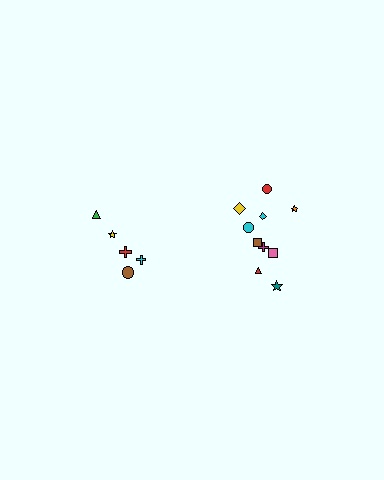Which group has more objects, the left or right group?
The right group.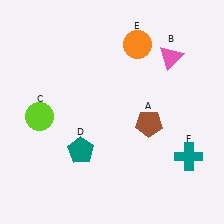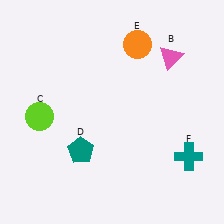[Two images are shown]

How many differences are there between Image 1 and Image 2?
There is 1 difference between the two images.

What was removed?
The brown pentagon (A) was removed in Image 2.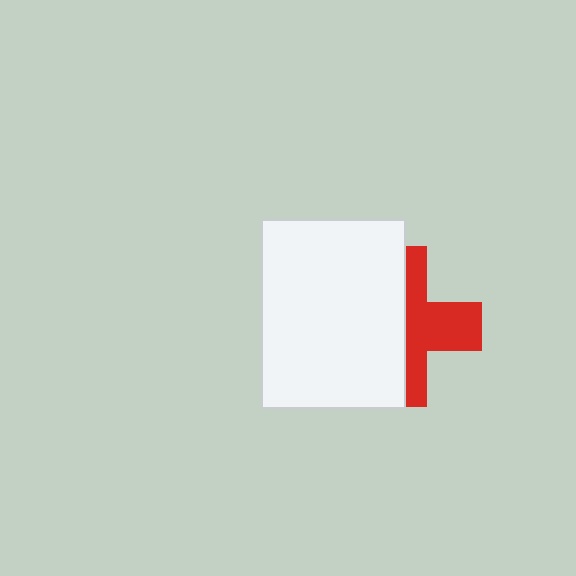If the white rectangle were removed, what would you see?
You would see the complete red cross.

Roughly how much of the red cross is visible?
About half of it is visible (roughly 46%).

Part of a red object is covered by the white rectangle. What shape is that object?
It is a cross.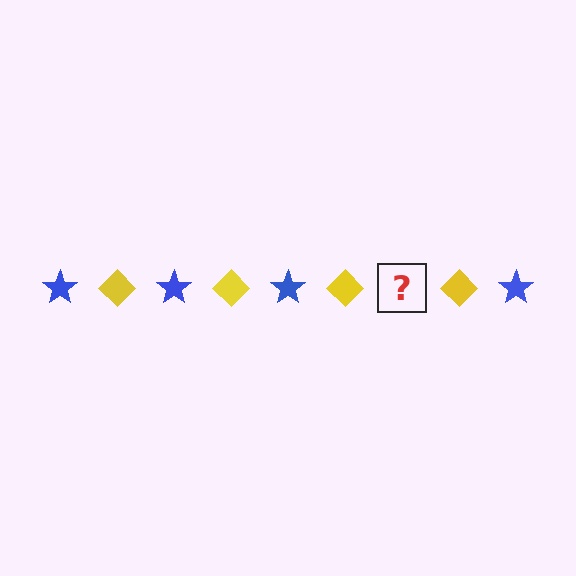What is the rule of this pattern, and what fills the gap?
The rule is that the pattern alternates between blue star and yellow diamond. The gap should be filled with a blue star.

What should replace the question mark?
The question mark should be replaced with a blue star.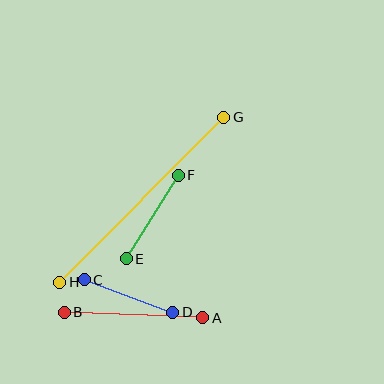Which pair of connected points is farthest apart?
Points G and H are farthest apart.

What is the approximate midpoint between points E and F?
The midpoint is at approximately (152, 217) pixels.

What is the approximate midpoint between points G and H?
The midpoint is at approximately (142, 200) pixels.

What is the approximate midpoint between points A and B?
The midpoint is at approximately (134, 315) pixels.